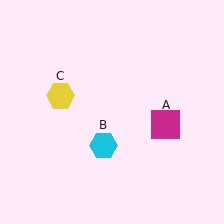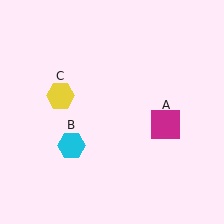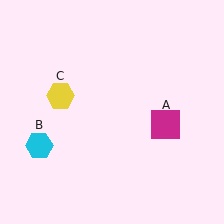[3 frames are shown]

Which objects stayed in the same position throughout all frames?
Magenta square (object A) and yellow hexagon (object C) remained stationary.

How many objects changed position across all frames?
1 object changed position: cyan hexagon (object B).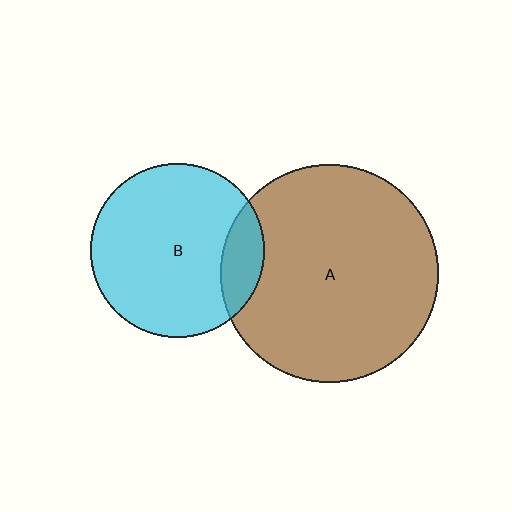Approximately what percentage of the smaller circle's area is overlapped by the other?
Approximately 15%.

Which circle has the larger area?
Circle A (brown).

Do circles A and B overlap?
Yes.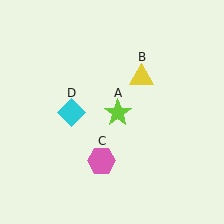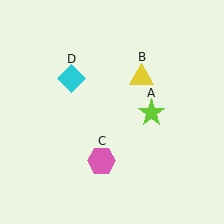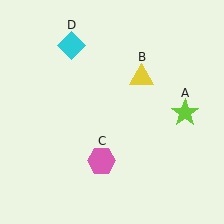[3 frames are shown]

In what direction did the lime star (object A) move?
The lime star (object A) moved right.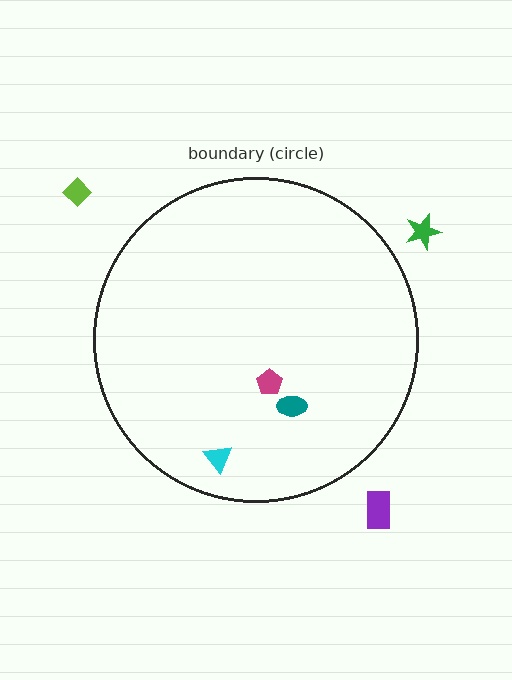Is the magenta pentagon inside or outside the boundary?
Inside.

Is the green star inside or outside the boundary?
Outside.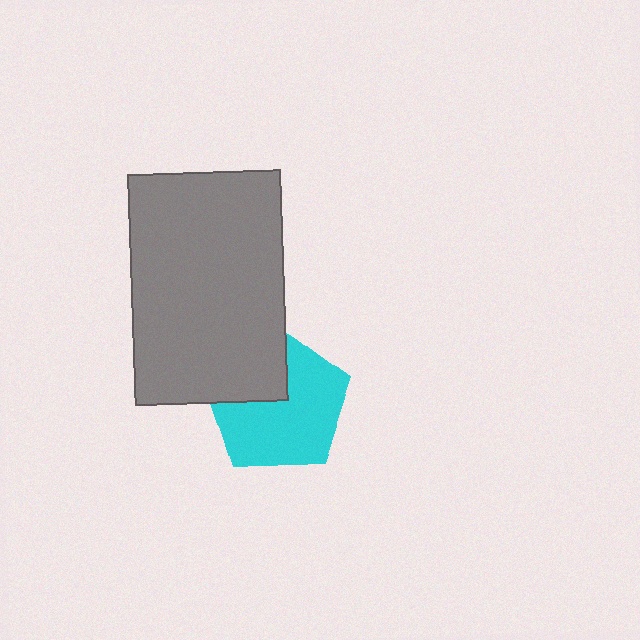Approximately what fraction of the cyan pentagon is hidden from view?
Roughly 30% of the cyan pentagon is hidden behind the gray rectangle.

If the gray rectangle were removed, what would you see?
You would see the complete cyan pentagon.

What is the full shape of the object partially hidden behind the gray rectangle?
The partially hidden object is a cyan pentagon.